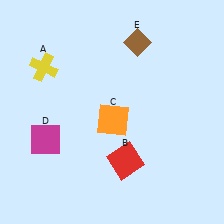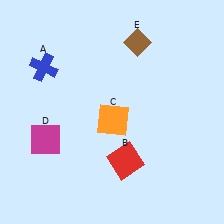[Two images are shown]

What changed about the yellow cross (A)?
In Image 1, A is yellow. In Image 2, it changed to blue.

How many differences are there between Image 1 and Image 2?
There is 1 difference between the two images.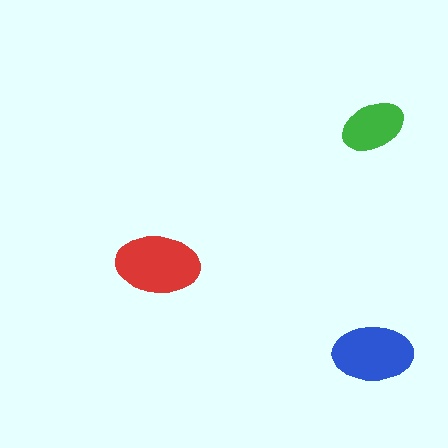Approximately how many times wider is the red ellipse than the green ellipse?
About 1.5 times wider.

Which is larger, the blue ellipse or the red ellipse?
The red one.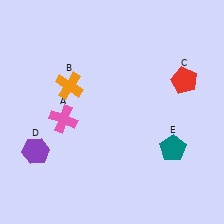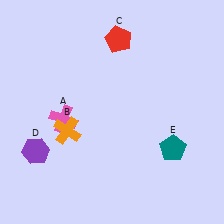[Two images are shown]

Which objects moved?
The objects that moved are: the orange cross (B), the red pentagon (C).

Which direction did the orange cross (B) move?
The orange cross (B) moved down.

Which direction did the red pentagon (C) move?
The red pentagon (C) moved left.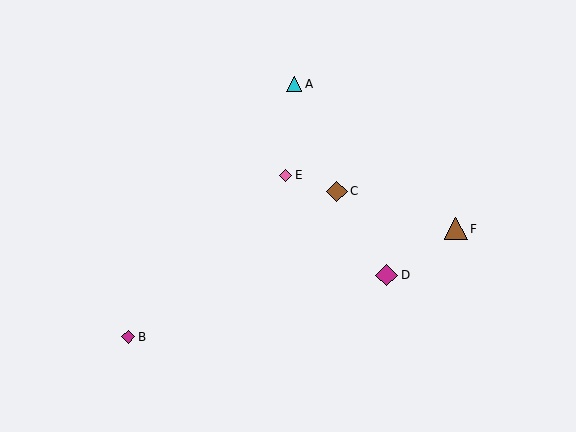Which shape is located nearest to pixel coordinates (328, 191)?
The brown diamond (labeled C) at (337, 191) is nearest to that location.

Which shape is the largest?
The brown triangle (labeled F) is the largest.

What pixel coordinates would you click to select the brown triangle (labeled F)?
Click at (456, 229) to select the brown triangle F.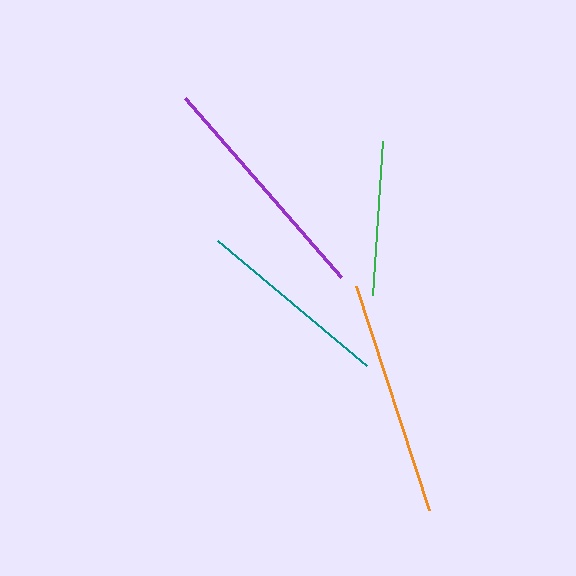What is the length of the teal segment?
The teal segment is approximately 195 pixels long.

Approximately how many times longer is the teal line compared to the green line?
The teal line is approximately 1.3 times the length of the green line.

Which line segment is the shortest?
The green line is the shortest at approximately 155 pixels.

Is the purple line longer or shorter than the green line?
The purple line is longer than the green line.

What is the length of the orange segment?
The orange segment is approximately 237 pixels long.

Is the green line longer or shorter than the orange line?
The orange line is longer than the green line.